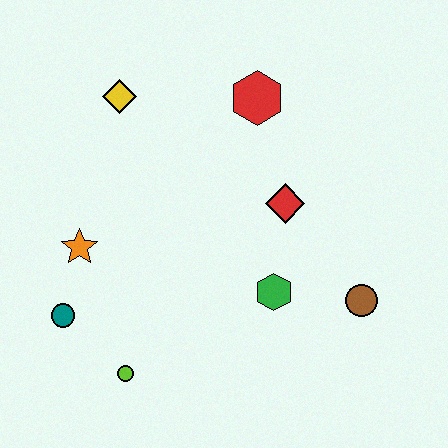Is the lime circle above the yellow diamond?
No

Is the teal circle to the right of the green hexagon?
No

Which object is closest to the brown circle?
The green hexagon is closest to the brown circle.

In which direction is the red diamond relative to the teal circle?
The red diamond is to the right of the teal circle.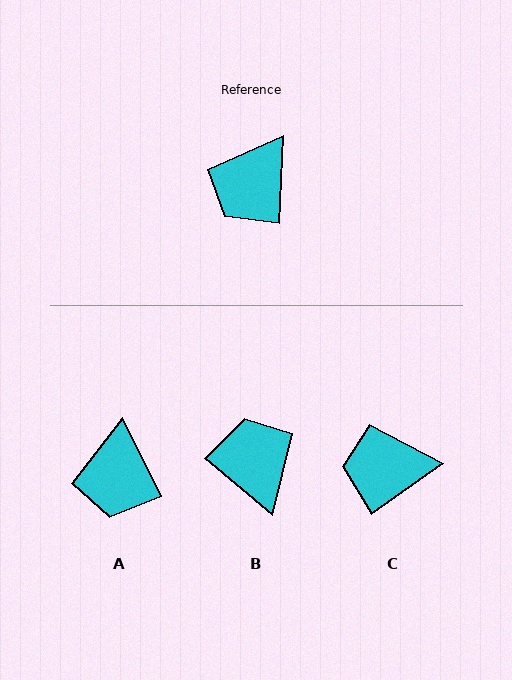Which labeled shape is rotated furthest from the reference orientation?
B, about 127 degrees away.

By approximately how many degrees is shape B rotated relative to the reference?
Approximately 127 degrees clockwise.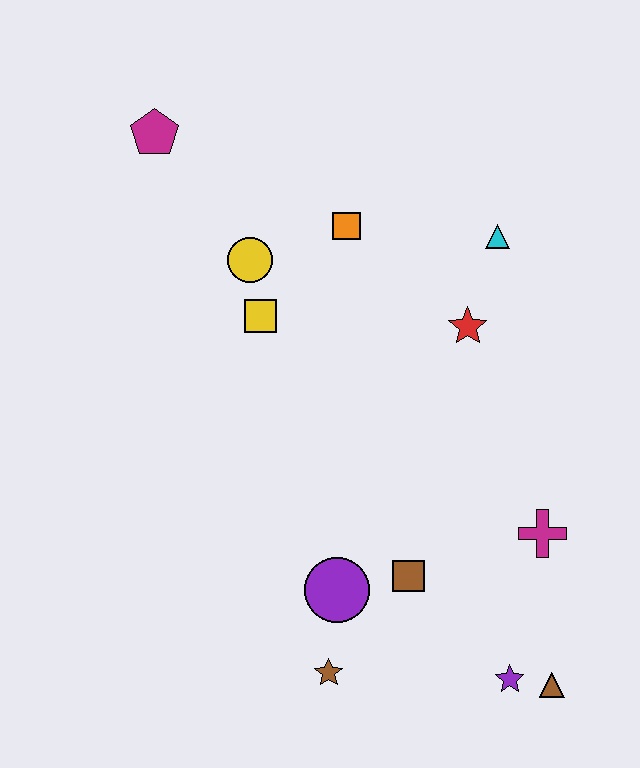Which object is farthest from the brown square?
The magenta pentagon is farthest from the brown square.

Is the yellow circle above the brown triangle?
Yes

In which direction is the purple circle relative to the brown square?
The purple circle is to the left of the brown square.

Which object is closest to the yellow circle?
The yellow square is closest to the yellow circle.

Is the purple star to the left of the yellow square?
No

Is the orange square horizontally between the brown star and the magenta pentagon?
No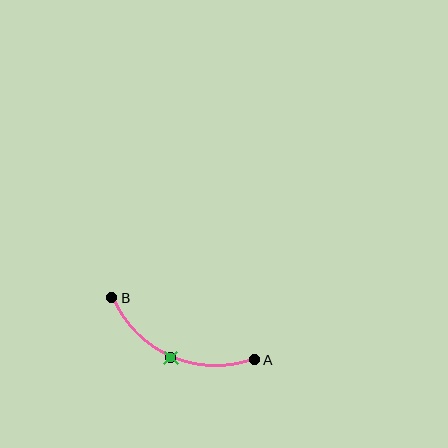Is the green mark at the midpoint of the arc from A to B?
Yes. The green mark lies on the arc at equal arc-length from both A and B — it is the arc midpoint.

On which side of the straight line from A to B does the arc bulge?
The arc bulges below the straight line connecting A and B.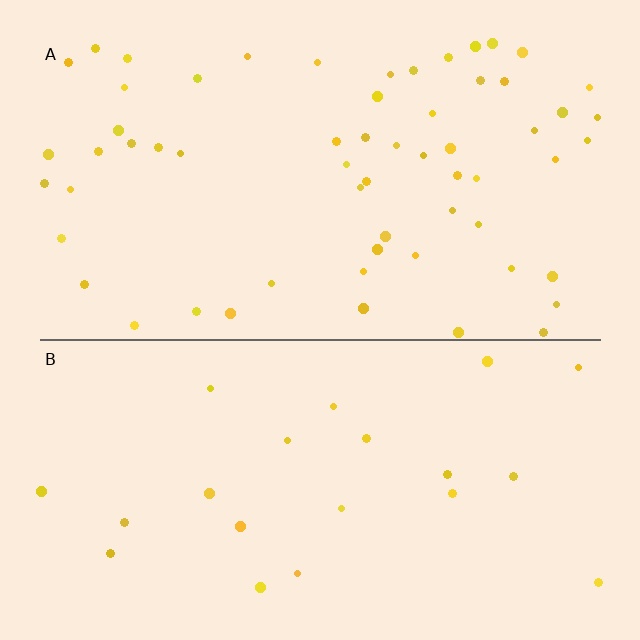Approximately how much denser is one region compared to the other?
Approximately 2.8× — region A over region B.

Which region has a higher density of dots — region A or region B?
A (the top).